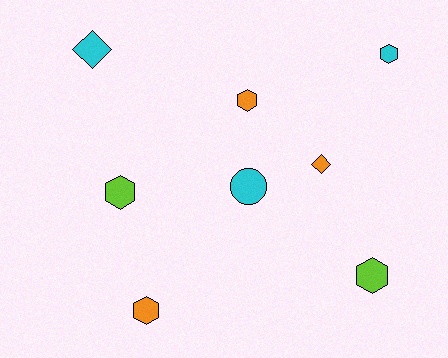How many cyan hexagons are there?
There is 1 cyan hexagon.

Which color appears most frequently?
Cyan, with 3 objects.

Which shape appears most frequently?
Hexagon, with 5 objects.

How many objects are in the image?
There are 8 objects.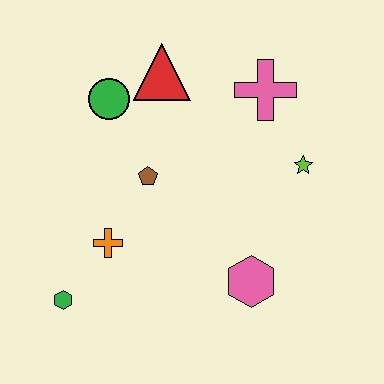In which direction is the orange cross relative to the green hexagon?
The orange cross is above the green hexagon.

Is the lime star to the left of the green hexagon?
No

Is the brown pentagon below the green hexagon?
No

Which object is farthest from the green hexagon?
The pink cross is farthest from the green hexagon.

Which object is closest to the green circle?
The red triangle is closest to the green circle.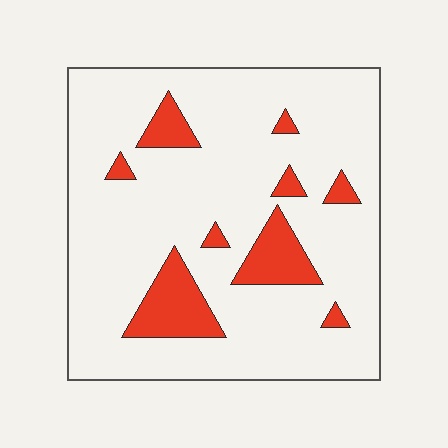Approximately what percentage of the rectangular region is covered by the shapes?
Approximately 15%.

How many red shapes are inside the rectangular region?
9.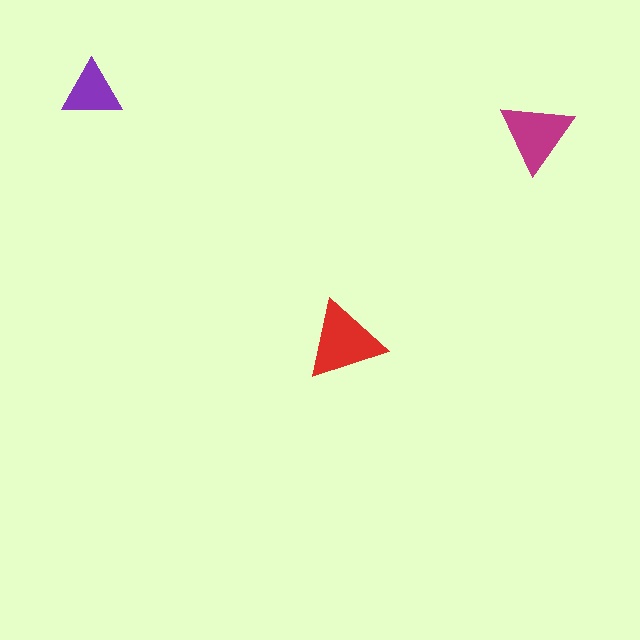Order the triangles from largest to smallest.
the red one, the magenta one, the purple one.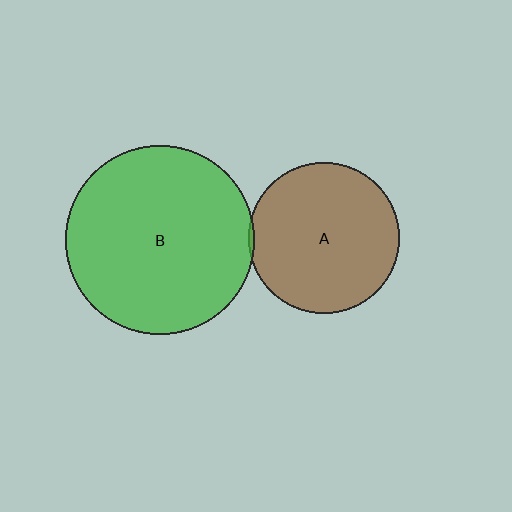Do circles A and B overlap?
Yes.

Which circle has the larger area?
Circle B (green).